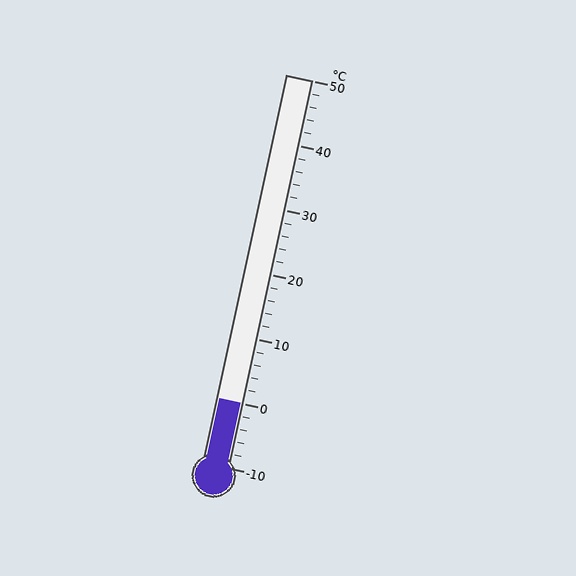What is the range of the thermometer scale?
The thermometer scale ranges from -10°C to 50°C.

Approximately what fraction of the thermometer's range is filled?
The thermometer is filled to approximately 15% of its range.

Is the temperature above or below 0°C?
The temperature is at 0°C.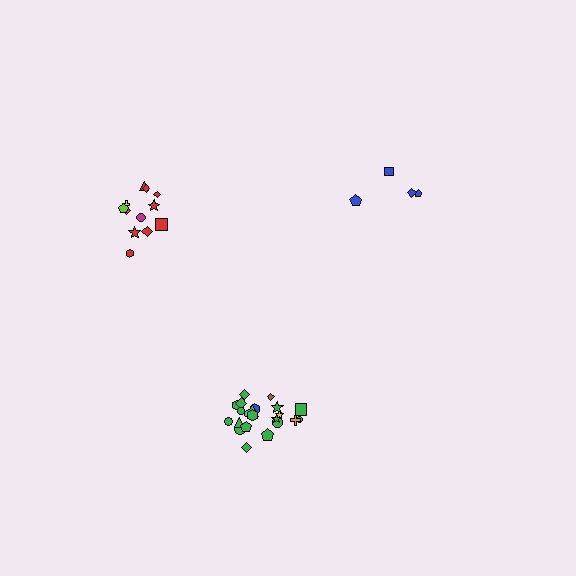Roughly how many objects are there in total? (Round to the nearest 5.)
Roughly 40 objects in total.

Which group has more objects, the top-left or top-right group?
The top-left group.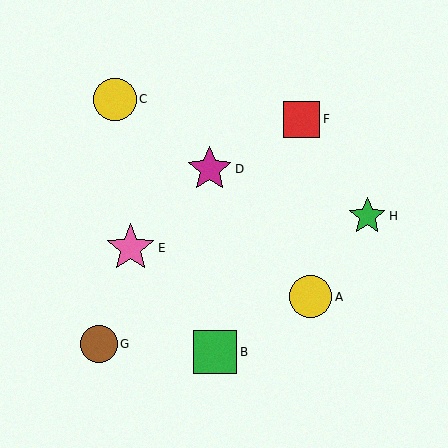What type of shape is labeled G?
Shape G is a brown circle.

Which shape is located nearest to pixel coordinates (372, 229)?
The green star (labeled H) at (367, 216) is nearest to that location.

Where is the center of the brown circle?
The center of the brown circle is at (99, 344).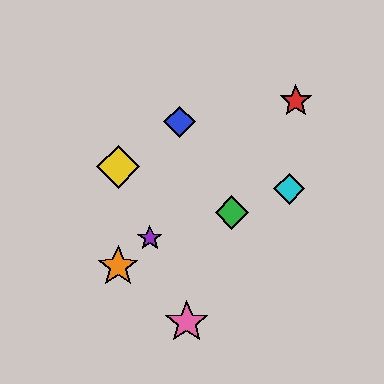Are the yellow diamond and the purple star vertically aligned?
No, the yellow diamond is at x≈118 and the purple star is at x≈150.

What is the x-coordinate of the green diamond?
The green diamond is at x≈232.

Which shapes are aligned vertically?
The yellow diamond, the orange star are aligned vertically.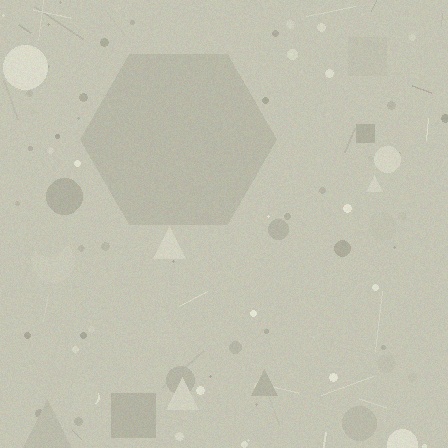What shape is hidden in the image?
A hexagon is hidden in the image.